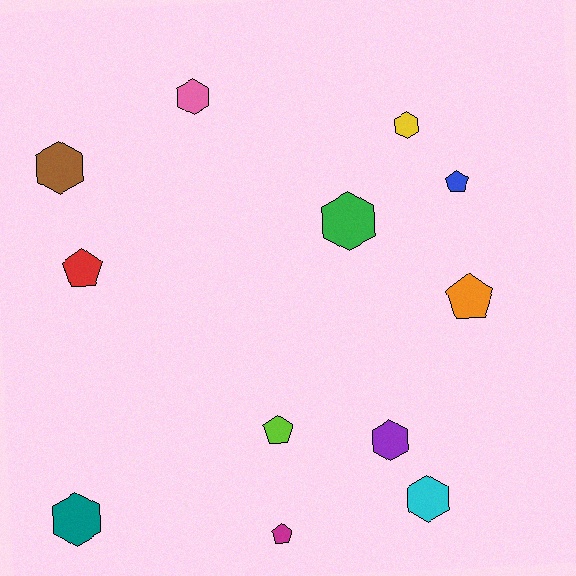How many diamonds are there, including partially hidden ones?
There are no diamonds.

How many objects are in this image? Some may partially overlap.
There are 12 objects.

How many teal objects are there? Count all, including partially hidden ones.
There is 1 teal object.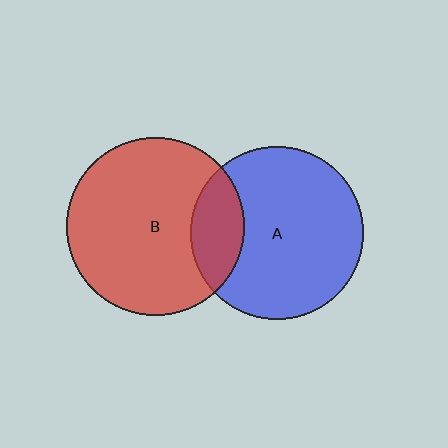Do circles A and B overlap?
Yes.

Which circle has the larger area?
Circle B (red).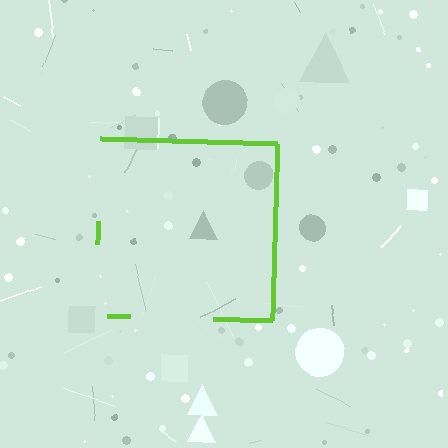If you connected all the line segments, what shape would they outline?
They would outline a square.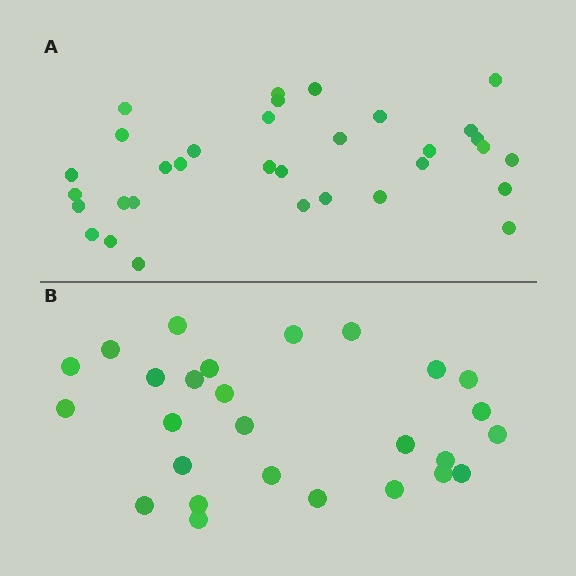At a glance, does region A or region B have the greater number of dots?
Region A (the top region) has more dots.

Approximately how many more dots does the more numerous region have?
Region A has about 6 more dots than region B.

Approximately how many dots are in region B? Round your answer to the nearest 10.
About 30 dots. (The exact count is 27, which rounds to 30.)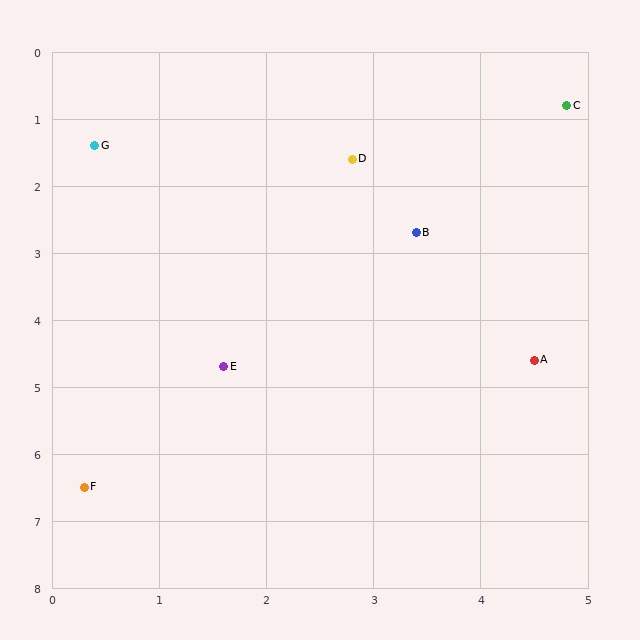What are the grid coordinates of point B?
Point B is at approximately (3.4, 2.7).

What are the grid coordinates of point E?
Point E is at approximately (1.6, 4.7).